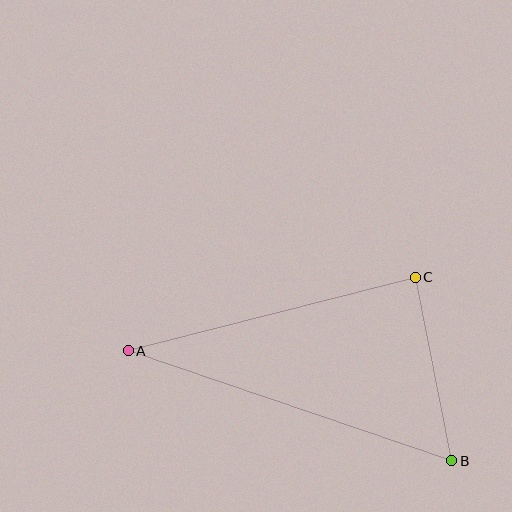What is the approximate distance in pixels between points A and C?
The distance between A and C is approximately 296 pixels.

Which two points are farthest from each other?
Points A and B are farthest from each other.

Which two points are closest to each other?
Points B and C are closest to each other.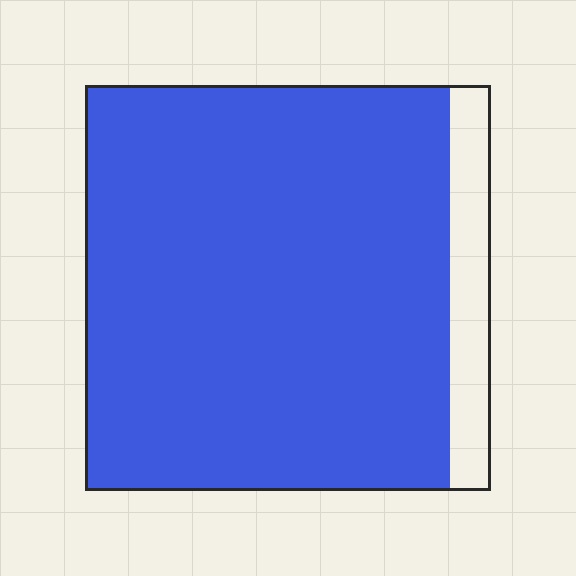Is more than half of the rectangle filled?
Yes.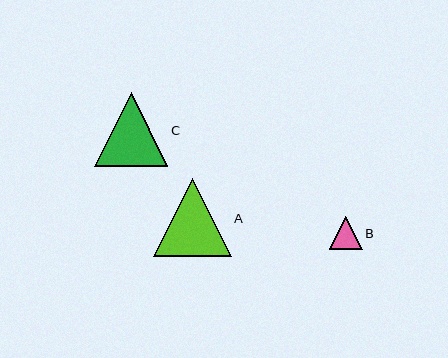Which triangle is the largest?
Triangle A is the largest with a size of approximately 78 pixels.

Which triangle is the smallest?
Triangle B is the smallest with a size of approximately 33 pixels.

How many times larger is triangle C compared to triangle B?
Triangle C is approximately 2.2 times the size of triangle B.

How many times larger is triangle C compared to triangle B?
Triangle C is approximately 2.2 times the size of triangle B.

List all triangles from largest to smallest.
From largest to smallest: A, C, B.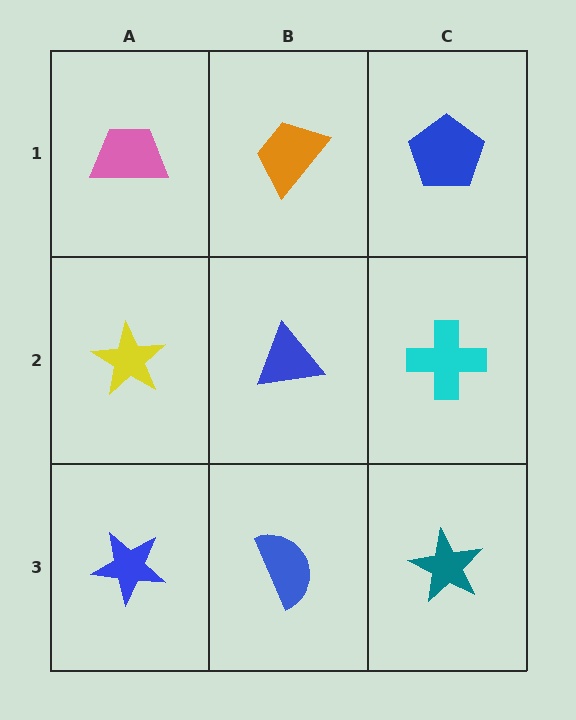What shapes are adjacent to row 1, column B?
A blue triangle (row 2, column B), a pink trapezoid (row 1, column A), a blue pentagon (row 1, column C).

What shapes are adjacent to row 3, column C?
A cyan cross (row 2, column C), a blue semicircle (row 3, column B).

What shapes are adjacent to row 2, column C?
A blue pentagon (row 1, column C), a teal star (row 3, column C), a blue triangle (row 2, column B).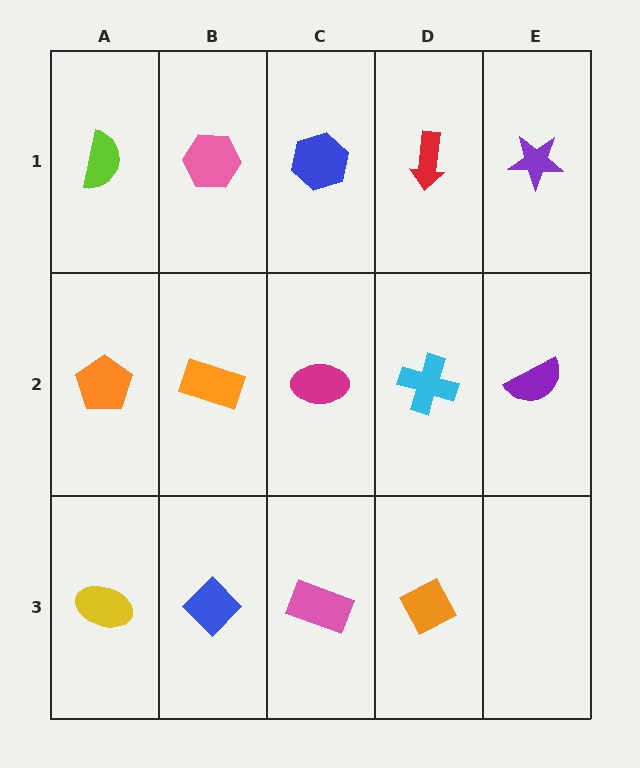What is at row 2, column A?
An orange pentagon.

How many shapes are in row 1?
5 shapes.